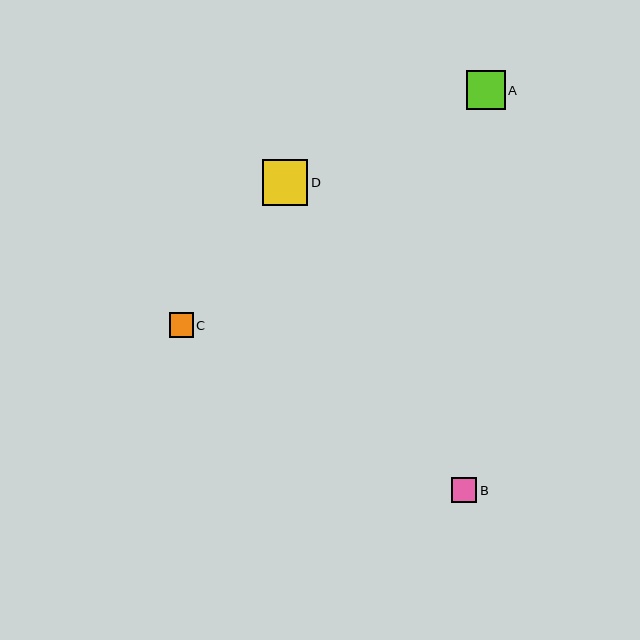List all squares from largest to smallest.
From largest to smallest: D, A, B, C.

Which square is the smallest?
Square C is the smallest with a size of approximately 24 pixels.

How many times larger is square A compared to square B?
Square A is approximately 1.5 times the size of square B.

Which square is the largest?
Square D is the largest with a size of approximately 46 pixels.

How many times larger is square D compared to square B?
Square D is approximately 1.8 times the size of square B.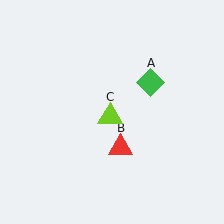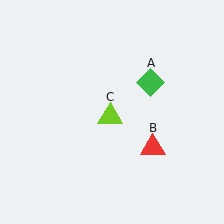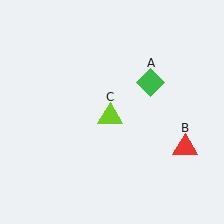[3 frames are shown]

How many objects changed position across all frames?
1 object changed position: red triangle (object B).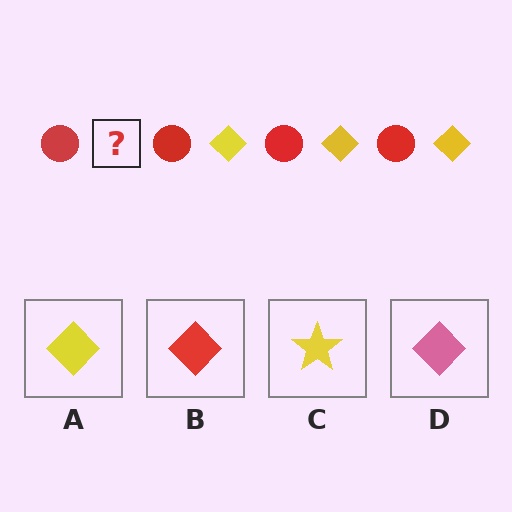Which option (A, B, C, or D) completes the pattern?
A.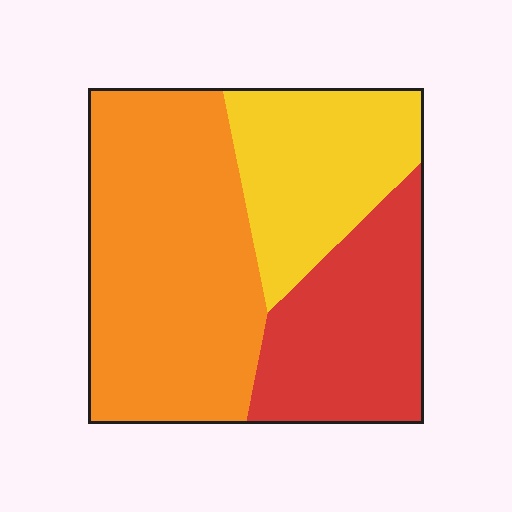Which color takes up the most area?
Orange, at roughly 50%.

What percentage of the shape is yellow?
Yellow takes up about one quarter (1/4) of the shape.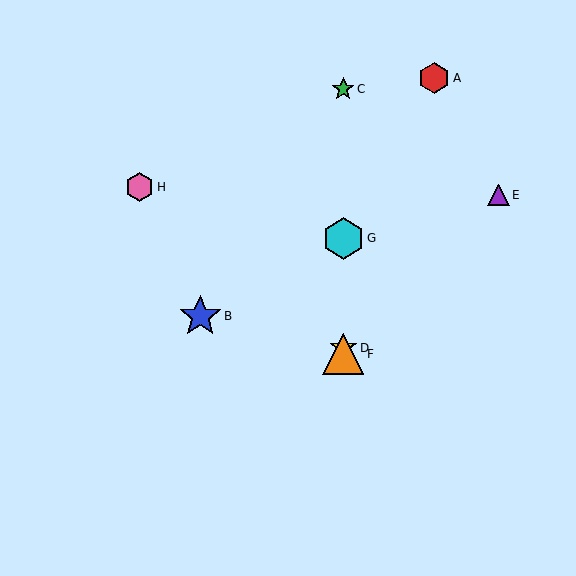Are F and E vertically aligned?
No, F is at x≈343 and E is at x≈498.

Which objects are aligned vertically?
Objects C, D, F, G are aligned vertically.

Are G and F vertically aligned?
Yes, both are at x≈343.